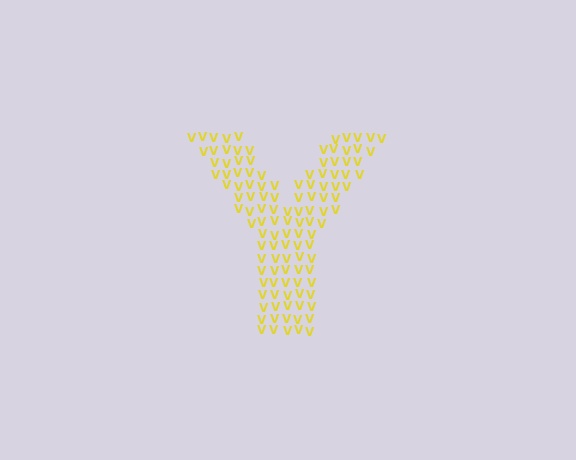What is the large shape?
The large shape is the letter Y.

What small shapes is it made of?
It is made of small letter V's.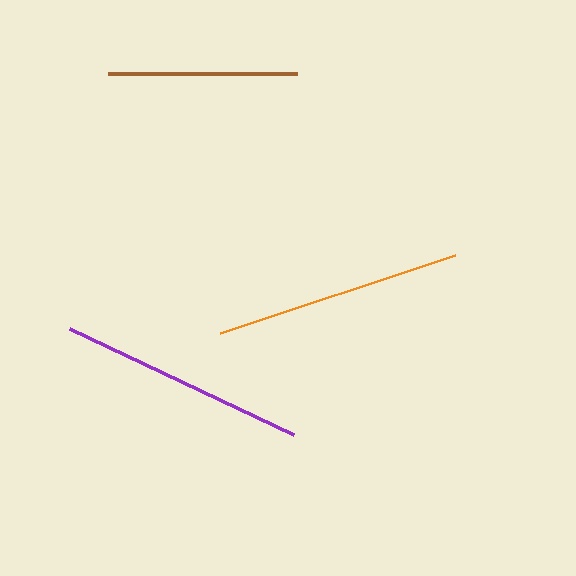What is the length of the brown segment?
The brown segment is approximately 189 pixels long.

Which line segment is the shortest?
The brown line is the shortest at approximately 189 pixels.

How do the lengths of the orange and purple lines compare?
The orange and purple lines are approximately the same length.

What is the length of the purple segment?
The purple segment is approximately 247 pixels long.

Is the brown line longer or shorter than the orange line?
The orange line is longer than the brown line.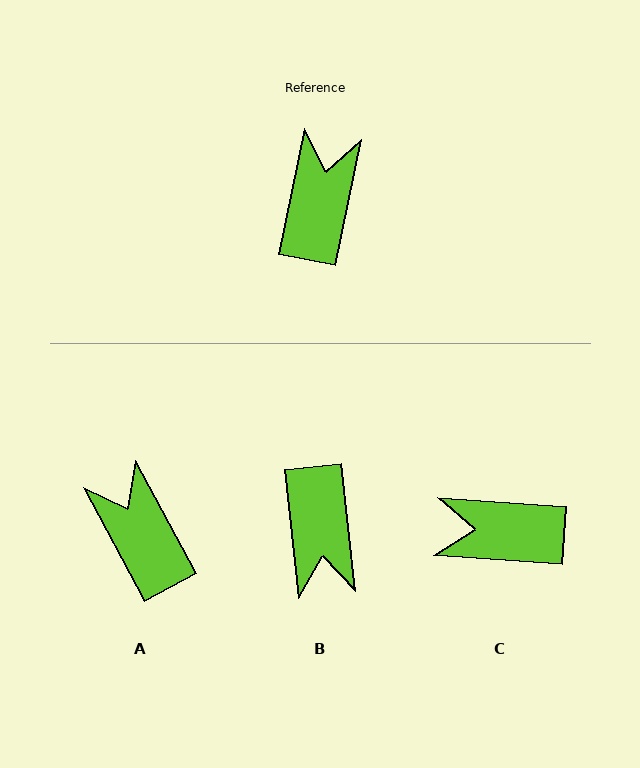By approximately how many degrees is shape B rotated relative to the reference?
Approximately 162 degrees clockwise.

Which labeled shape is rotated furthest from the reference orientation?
B, about 162 degrees away.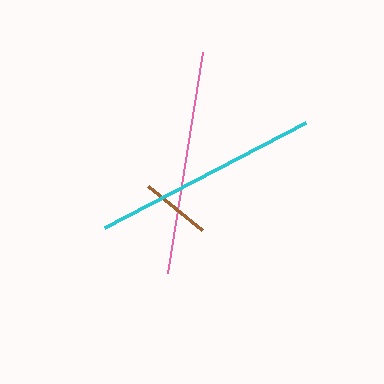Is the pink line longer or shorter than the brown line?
The pink line is longer than the brown line.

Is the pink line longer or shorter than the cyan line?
The cyan line is longer than the pink line.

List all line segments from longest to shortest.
From longest to shortest: cyan, pink, brown.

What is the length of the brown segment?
The brown segment is approximately 69 pixels long.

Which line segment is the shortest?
The brown line is the shortest at approximately 69 pixels.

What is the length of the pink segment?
The pink segment is approximately 224 pixels long.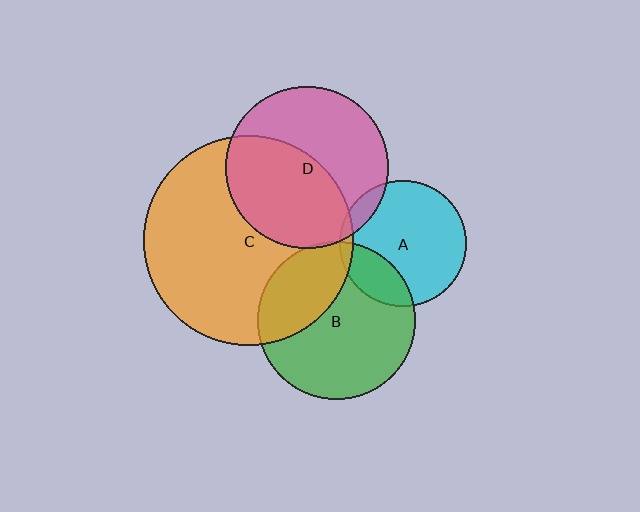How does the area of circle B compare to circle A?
Approximately 1.6 times.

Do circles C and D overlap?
Yes.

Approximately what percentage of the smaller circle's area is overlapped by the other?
Approximately 50%.